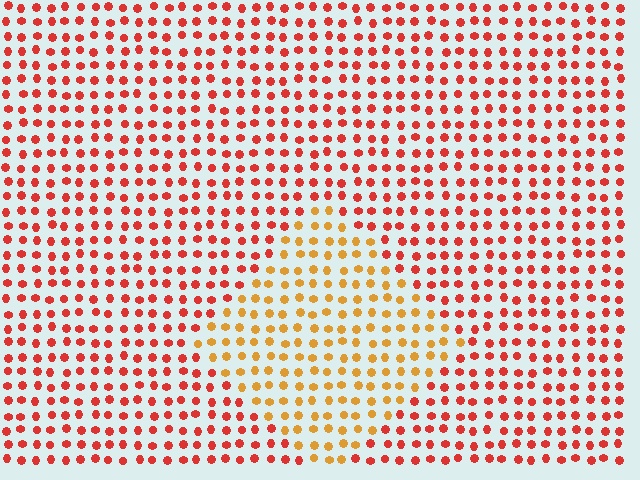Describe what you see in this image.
The image is filled with small red elements in a uniform arrangement. A diamond-shaped region is visible where the elements are tinted to a slightly different hue, forming a subtle color boundary.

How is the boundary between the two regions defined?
The boundary is defined purely by a slight shift in hue (about 37 degrees). Spacing, size, and orientation are identical on both sides.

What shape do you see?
I see a diamond.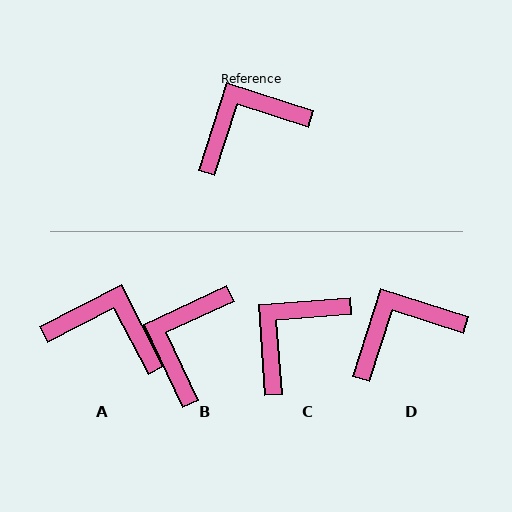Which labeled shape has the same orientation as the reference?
D.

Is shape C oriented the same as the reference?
No, it is off by about 22 degrees.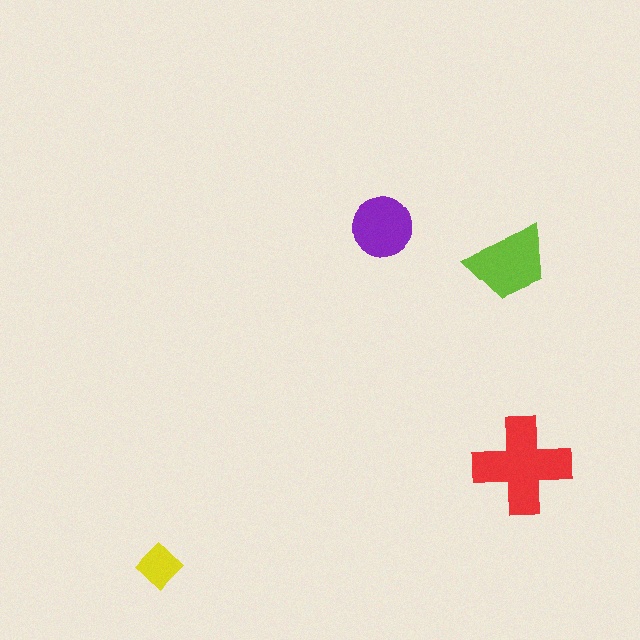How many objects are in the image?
There are 4 objects in the image.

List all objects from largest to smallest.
The red cross, the lime trapezoid, the purple circle, the yellow diamond.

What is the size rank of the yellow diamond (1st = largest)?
4th.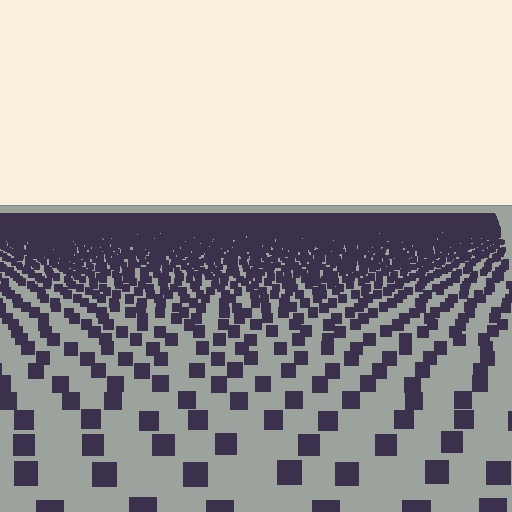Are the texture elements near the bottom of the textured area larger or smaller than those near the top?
Larger. Near the bottom, elements are closer to the viewer and appear at a bigger on-screen size.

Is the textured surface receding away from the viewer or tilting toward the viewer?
The surface is receding away from the viewer. Texture elements get smaller and denser toward the top.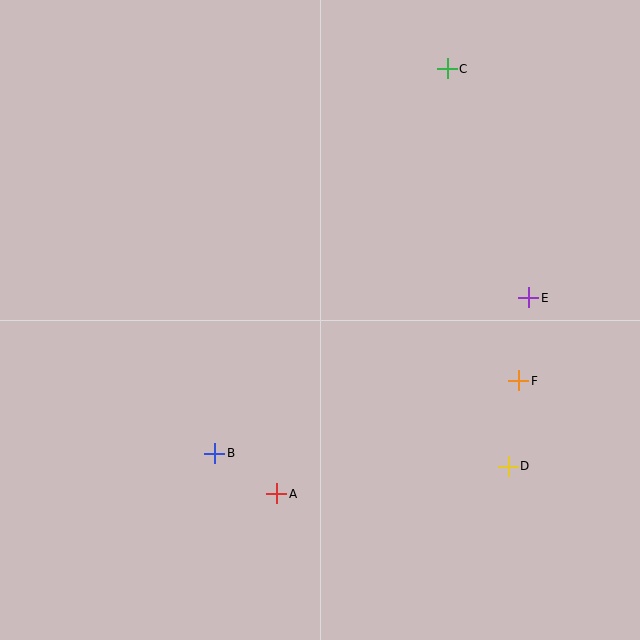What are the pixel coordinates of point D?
Point D is at (508, 466).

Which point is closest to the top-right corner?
Point C is closest to the top-right corner.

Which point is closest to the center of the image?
Point B at (215, 453) is closest to the center.